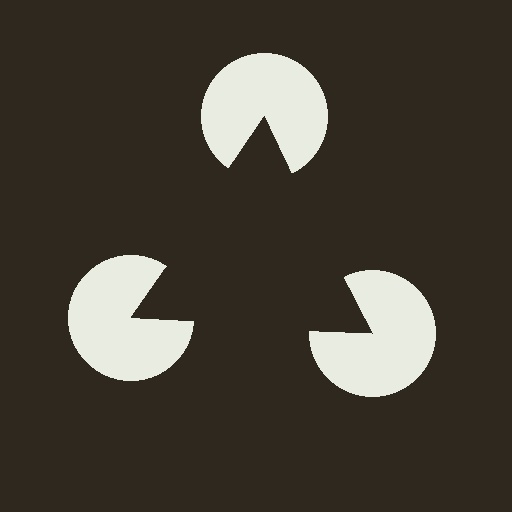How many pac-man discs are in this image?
There are 3 — one at each vertex of the illusory triangle.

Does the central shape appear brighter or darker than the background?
It typically appears slightly darker than the background, even though no actual brightness change is drawn.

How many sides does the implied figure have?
3 sides.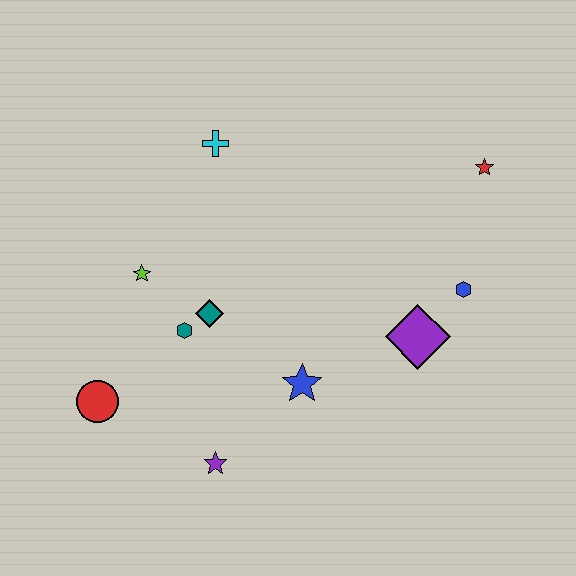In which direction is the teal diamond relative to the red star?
The teal diamond is to the left of the red star.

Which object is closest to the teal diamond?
The teal hexagon is closest to the teal diamond.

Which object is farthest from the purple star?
The red star is farthest from the purple star.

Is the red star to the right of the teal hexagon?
Yes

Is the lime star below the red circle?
No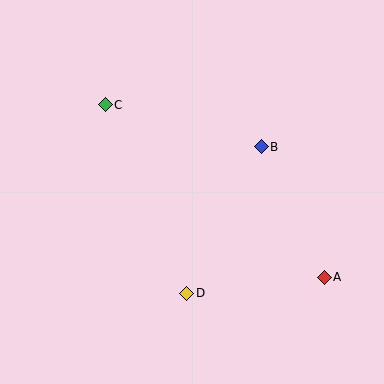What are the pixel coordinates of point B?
Point B is at (261, 147).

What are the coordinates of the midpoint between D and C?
The midpoint between D and C is at (146, 199).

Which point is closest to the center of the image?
Point B at (261, 147) is closest to the center.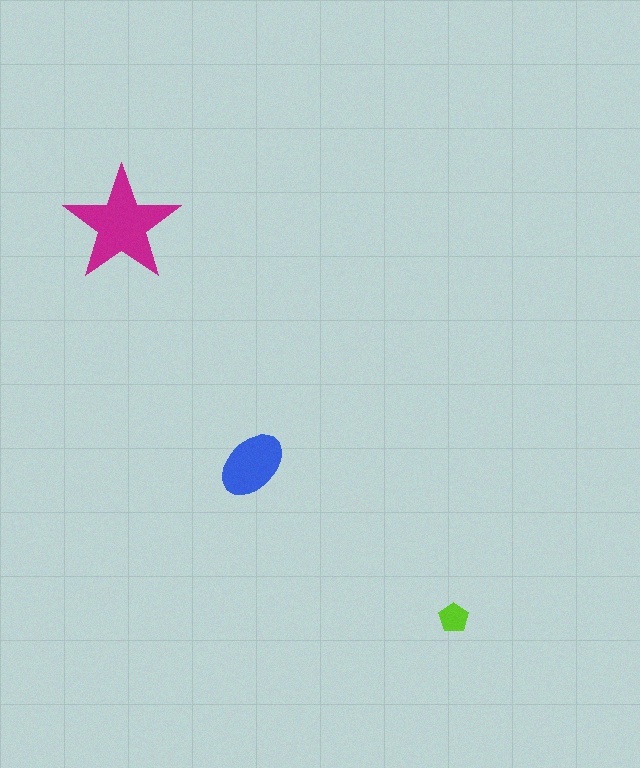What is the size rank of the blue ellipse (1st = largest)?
2nd.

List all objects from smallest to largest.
The lime pentagon, the blue ellipse, the magenta star.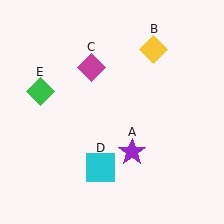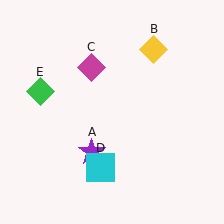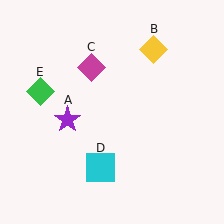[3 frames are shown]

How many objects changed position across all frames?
1 object changed position: purple star (object A).